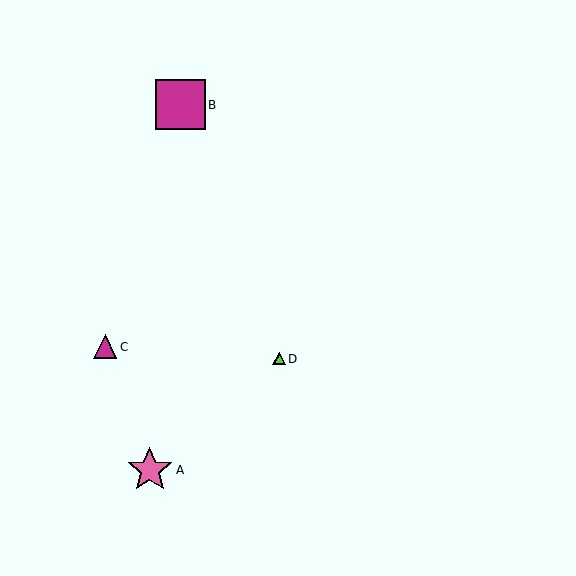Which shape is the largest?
The magenta square (labeled B) is the largest.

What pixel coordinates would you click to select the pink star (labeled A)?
Click at (150, 470) to select the pink star A.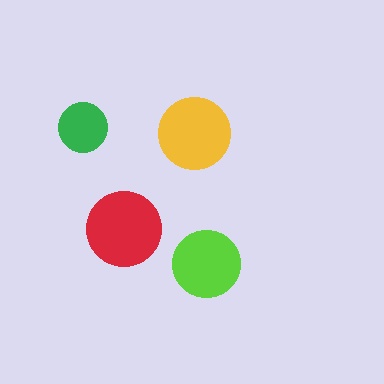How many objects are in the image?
There are 4 objects in the image.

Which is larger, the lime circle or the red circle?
The red one.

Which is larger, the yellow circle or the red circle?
The red one.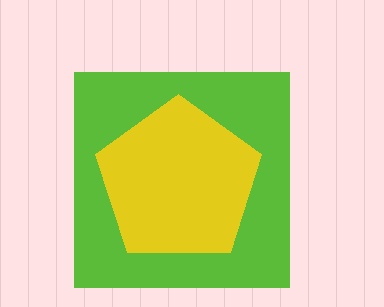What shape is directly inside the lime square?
The yellow pentagon.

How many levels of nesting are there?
2.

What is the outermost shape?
The lime square.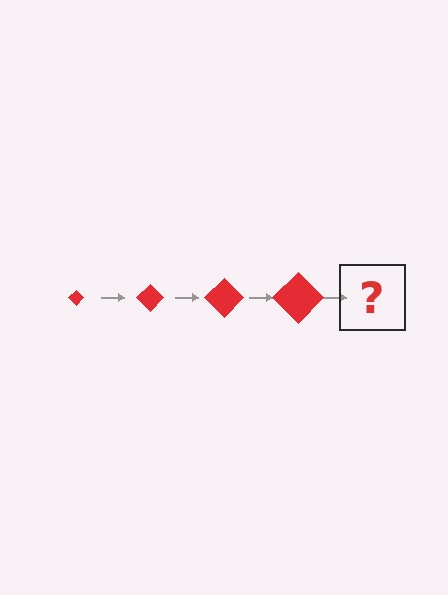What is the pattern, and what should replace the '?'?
The pattern is that the diamond gets progressively larger each step. The '?' should be a red diamond, larger than the previous one.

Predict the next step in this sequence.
The next step is a red diamond, larger than the previous one.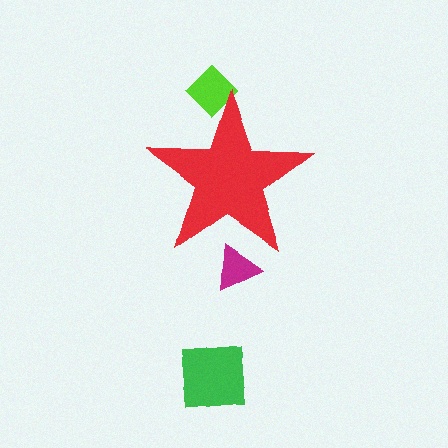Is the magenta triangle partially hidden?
Yes, the magenta triangle is partially hidden behind the red star.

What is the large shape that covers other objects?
A red star.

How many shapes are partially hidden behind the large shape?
2 shapes are partially hidden.